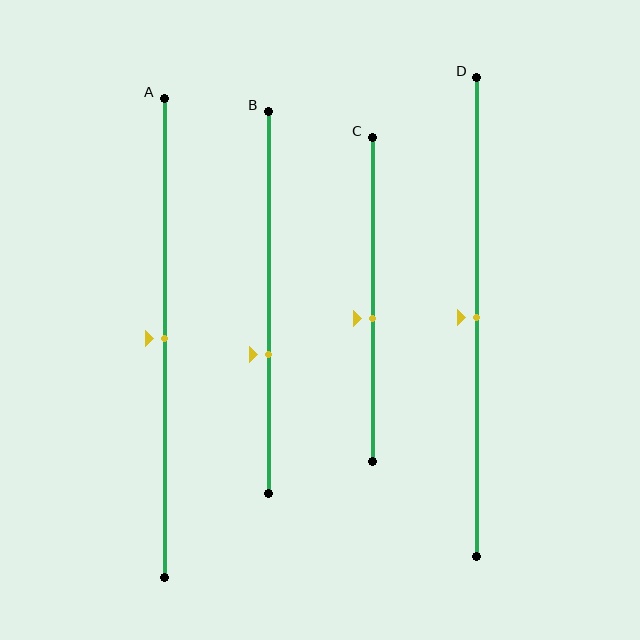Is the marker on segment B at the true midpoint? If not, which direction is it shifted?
No, the marker on segment B is shifted downward by about 14% of the segment length.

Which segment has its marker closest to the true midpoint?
Segment A has its marker closest to the true midpoint.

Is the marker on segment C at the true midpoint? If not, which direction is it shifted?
No, the marker on segment C is shifted downward by about 6% of the segment length.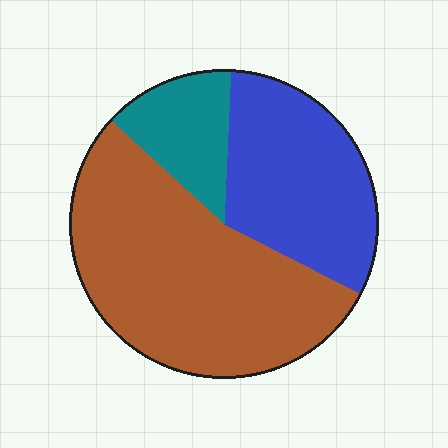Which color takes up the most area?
Brown, at roughly 55%.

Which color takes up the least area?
Teal, at roughly 15%.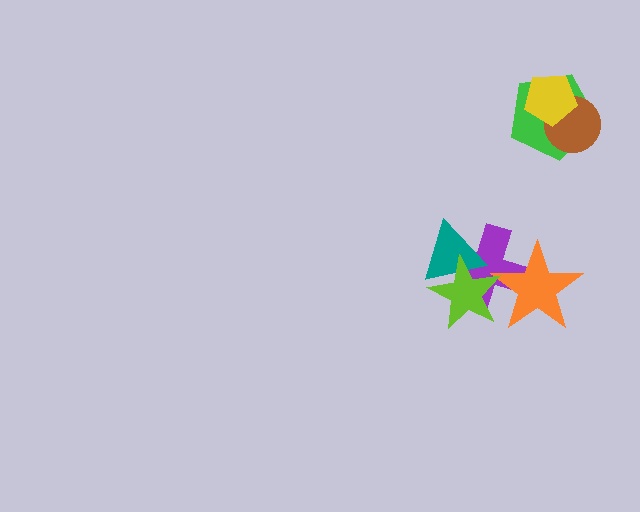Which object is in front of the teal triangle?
The lime star is in front of the teal triangle.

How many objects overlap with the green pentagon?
2 objects overlap with the green pentagon.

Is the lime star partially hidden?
No, no other shape covers it.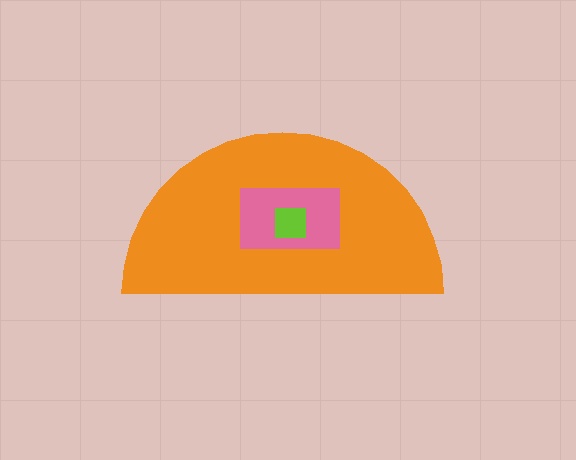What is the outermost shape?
The orange semicircle.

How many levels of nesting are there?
3.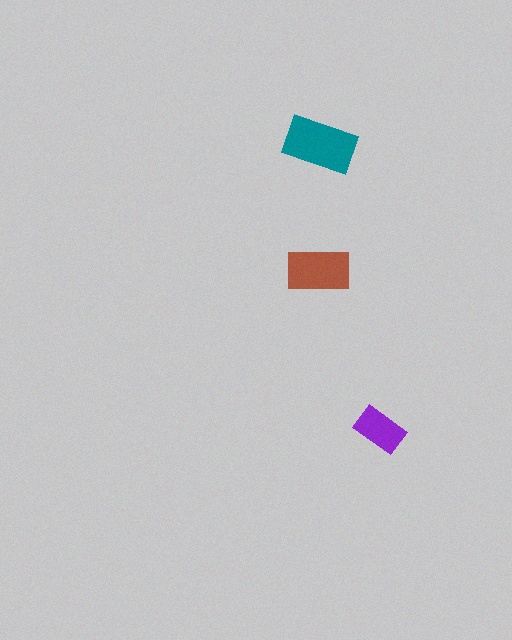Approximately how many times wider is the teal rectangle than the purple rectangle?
About 1.5 times wider.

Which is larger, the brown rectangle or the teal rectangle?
The teal one.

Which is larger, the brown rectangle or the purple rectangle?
The brown one.